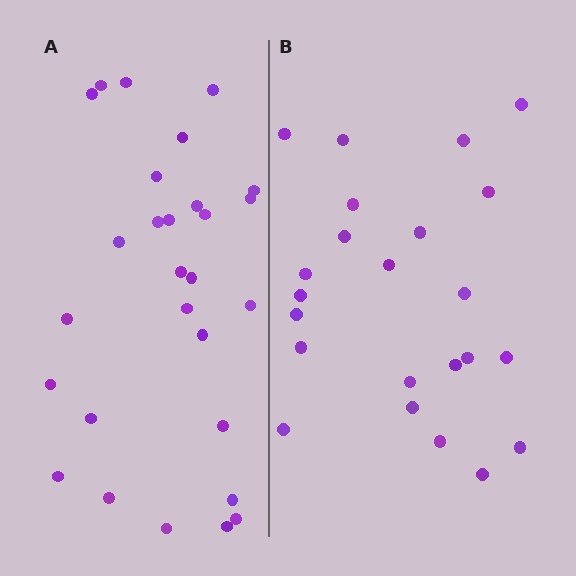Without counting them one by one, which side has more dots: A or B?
Region A (the left region) has more dots.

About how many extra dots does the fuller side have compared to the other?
Region A has about 5 more dots than region B.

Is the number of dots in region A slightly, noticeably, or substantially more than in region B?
Region A has only slightly more — the two regions are fairly close. The ratio is roughly 1.2 to 1.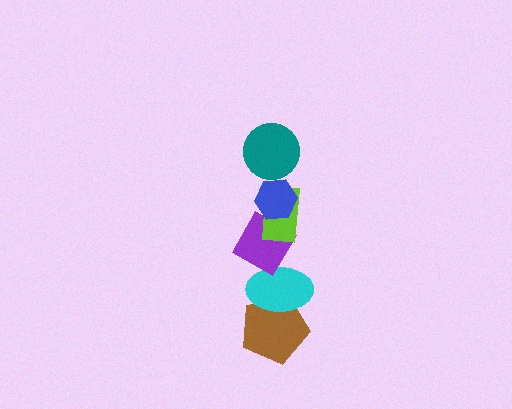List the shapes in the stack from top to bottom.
From top to bottom: the teal circle, the blue hexagon, the lime rectangle, the purple diamond, the cyan ellipse, the brown pentagon.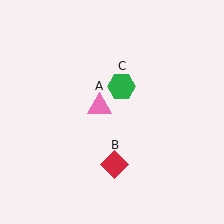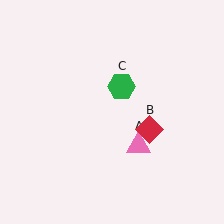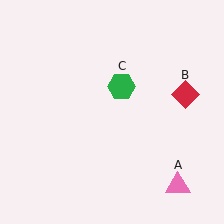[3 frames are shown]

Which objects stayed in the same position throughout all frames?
Green hexagon (object C) remained stationary.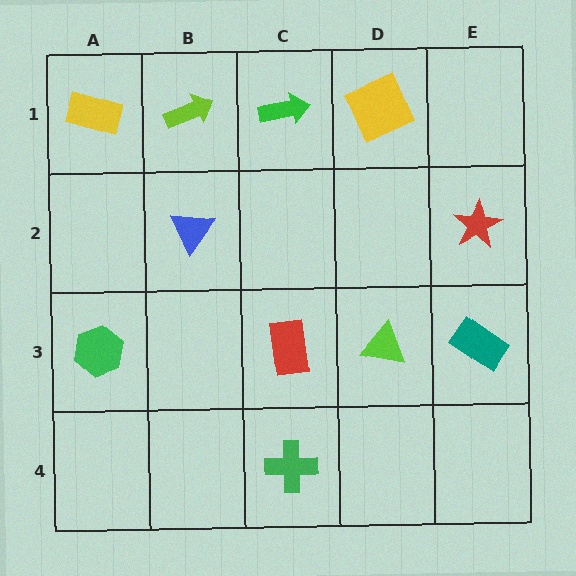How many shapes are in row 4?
1 shape.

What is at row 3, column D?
A lime triangle.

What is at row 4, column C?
A green cross.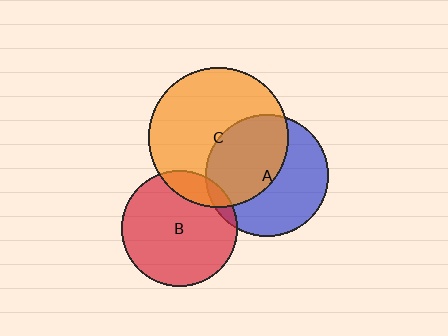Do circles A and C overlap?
Yes.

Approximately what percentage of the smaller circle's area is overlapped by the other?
Approximately 50%.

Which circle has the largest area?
Circle C (orange).